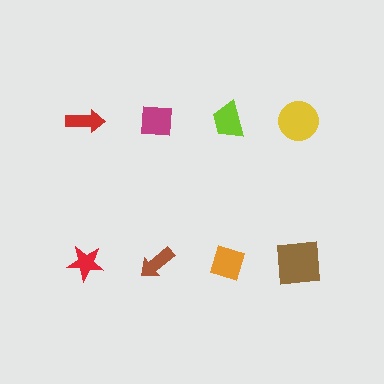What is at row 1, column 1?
A red arrow.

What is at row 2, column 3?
An orange diamond.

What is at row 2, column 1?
A red star.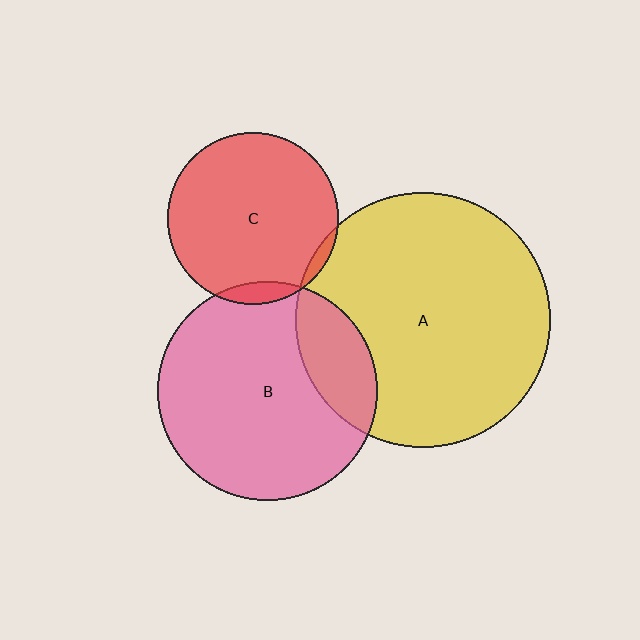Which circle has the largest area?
Circle A (yellow).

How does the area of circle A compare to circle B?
Approximately 1.4 times.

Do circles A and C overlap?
Yes.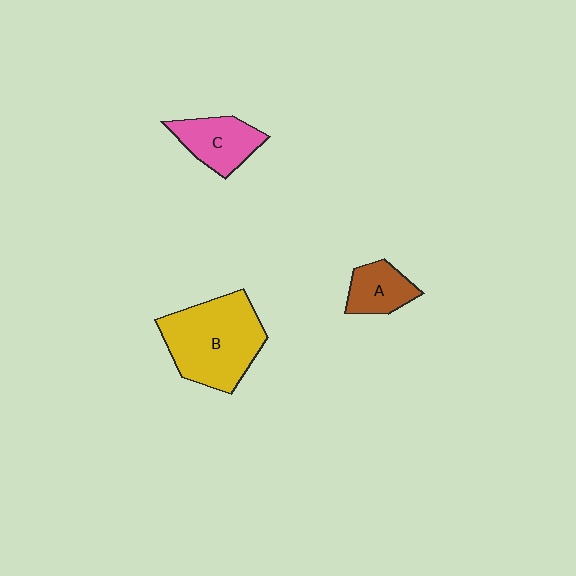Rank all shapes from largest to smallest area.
From largest to smallest: B (yellow), C (pink), A (brown).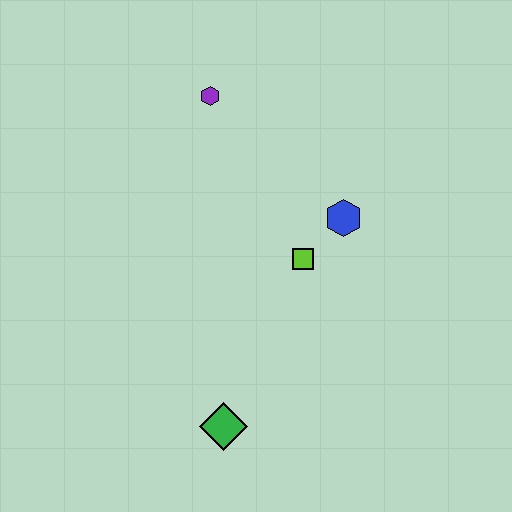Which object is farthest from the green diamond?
The purple hexagon is farthest from the green diamond.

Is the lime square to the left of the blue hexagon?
Yes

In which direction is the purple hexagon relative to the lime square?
The purple hexagon is above the lime square.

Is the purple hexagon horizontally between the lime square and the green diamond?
No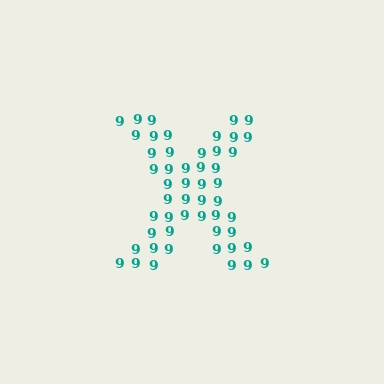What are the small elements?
The small elements are digit 9's.